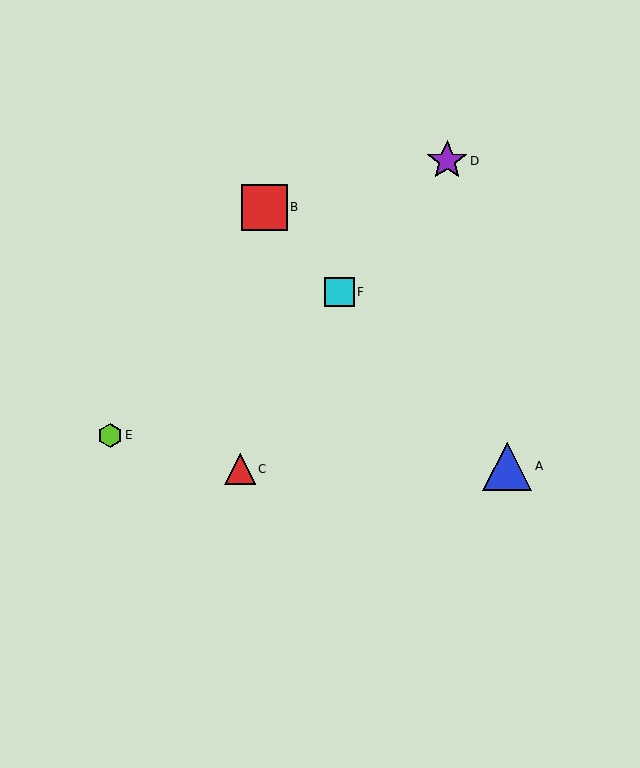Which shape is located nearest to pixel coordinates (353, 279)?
The cyan square (labeled F) at (340, 292) is nearest to that location.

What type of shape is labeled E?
Shape E is a lime hexagon.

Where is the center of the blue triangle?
The center of the blue triangle is at (507, 466).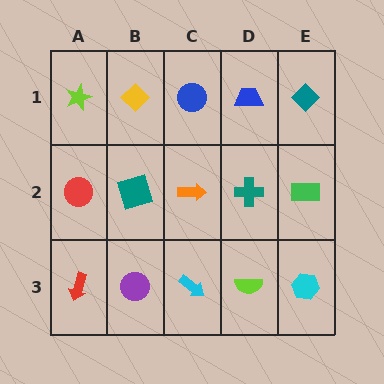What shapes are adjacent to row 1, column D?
A teal cross (row 2, column D), a blue circle (row 1, column C), a teal diamond (row 1, column E).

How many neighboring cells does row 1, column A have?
2.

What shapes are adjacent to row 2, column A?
A lime star (row 1, column A), a red arrow (row 3, column A), a teal square (row 2, column B).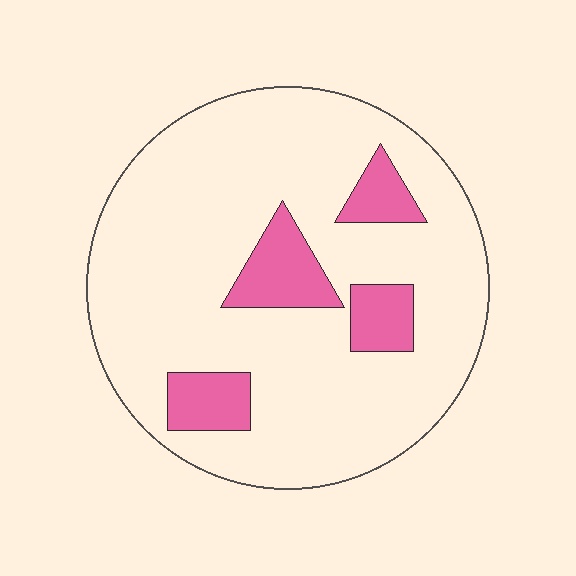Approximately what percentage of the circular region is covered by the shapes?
Approximately 15%.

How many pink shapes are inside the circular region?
4.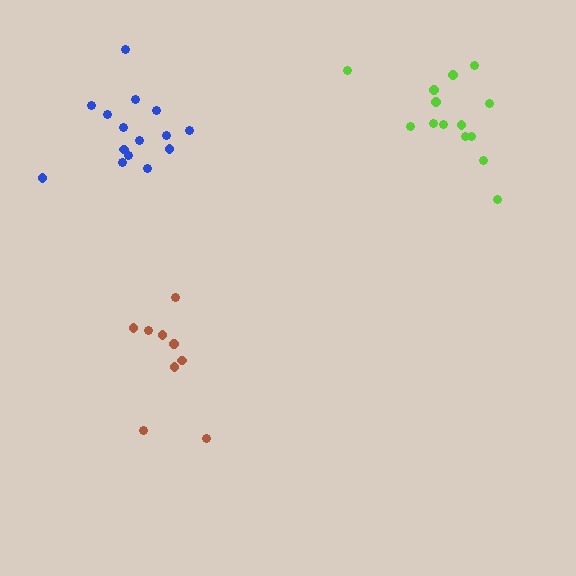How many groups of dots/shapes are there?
There are 3 groups.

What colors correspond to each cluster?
The clusters are colored: blue, lime, brown.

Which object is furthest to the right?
The lime cluster is rightmost.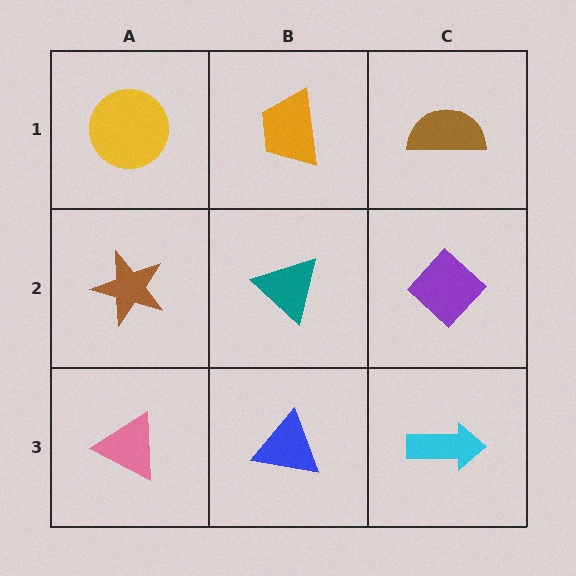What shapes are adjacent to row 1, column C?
A purple diamond (row 2, column C), an orange trapezoid (row 1, column B).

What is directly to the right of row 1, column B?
A brown semicircle.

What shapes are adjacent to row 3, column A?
A brown star (row 2, column A), a blue triangle (row 3, column B).